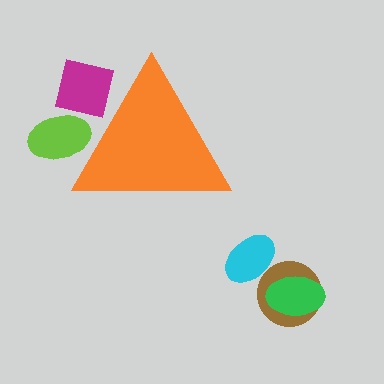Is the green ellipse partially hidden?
No, the green ellipse is fully visible.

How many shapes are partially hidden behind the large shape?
2 shapes are partially hidden.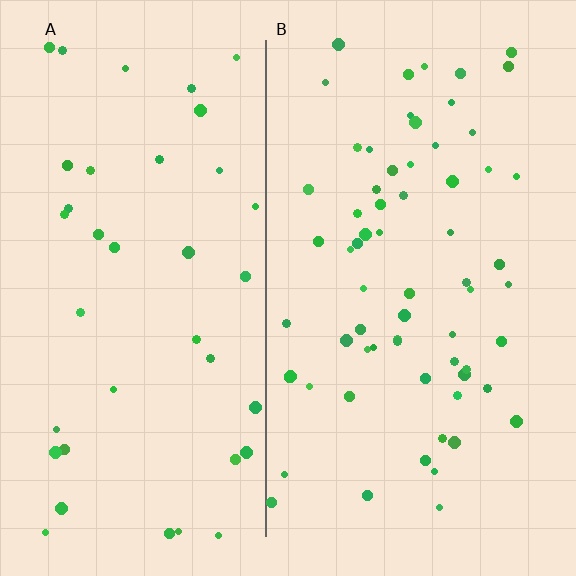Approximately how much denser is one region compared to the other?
Approximately 1.7× — region B over region A.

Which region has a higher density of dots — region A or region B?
B (the right).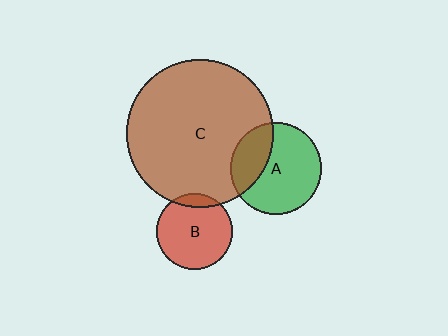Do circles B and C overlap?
Yes.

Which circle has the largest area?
Circle C (brown).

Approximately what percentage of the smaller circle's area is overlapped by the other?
Approximately 10%.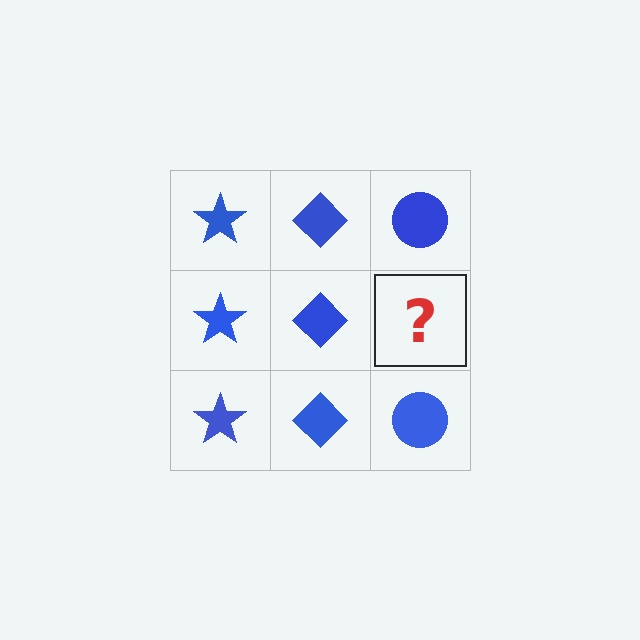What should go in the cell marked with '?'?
The missing cell should contain a blue circle.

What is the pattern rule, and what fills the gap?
The rule is that each column has a consistent shape. The gap should be filled with a blue circle.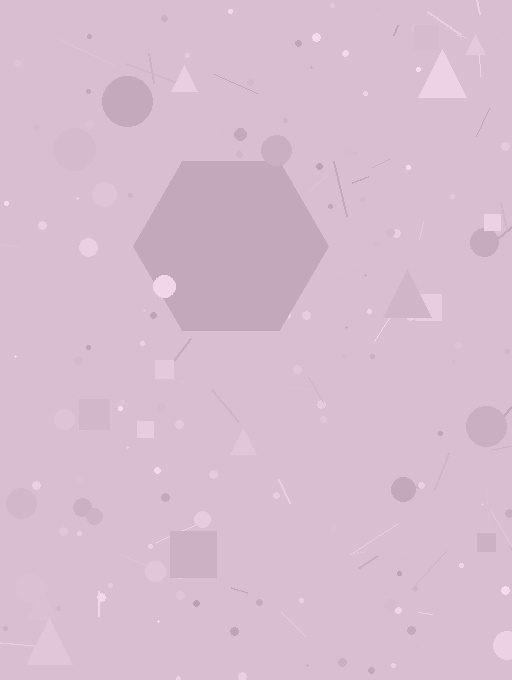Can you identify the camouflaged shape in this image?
The camouflaged shape is a hexagon.